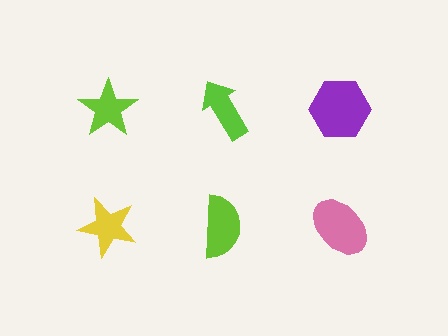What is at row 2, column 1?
A yellow star.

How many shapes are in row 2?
3 shapes.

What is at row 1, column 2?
A lime arrow.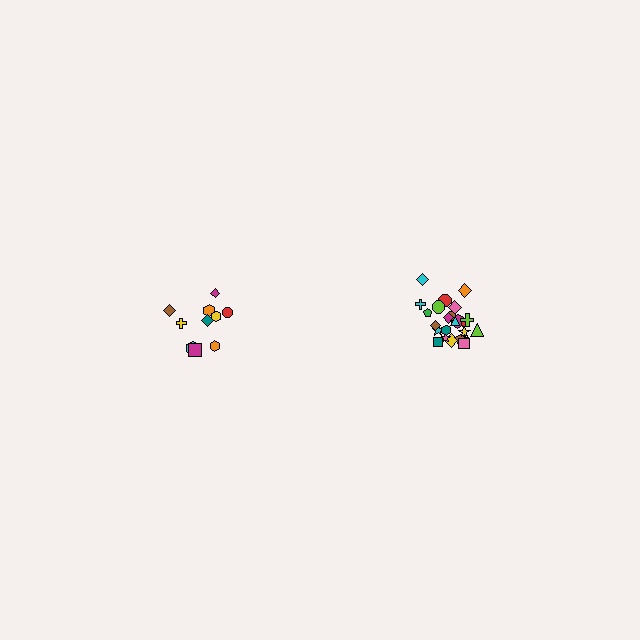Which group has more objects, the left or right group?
The right group.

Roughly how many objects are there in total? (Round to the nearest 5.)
Roughly 35 objects in total.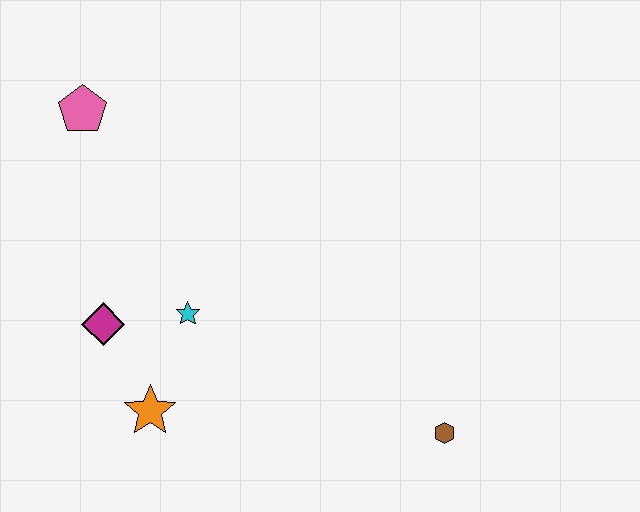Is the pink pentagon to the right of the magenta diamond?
No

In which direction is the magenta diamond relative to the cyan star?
The magenta diamond is to the left of the cyan star.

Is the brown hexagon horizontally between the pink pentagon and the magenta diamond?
No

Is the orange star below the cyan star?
Yes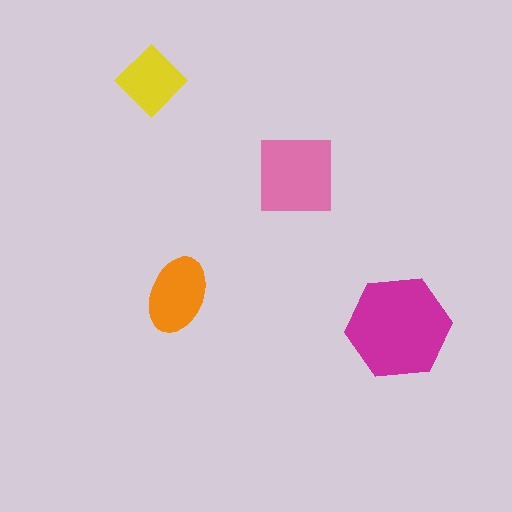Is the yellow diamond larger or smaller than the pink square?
Smaller.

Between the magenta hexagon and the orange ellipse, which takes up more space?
The magenta hexagon.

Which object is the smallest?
The yellow diamond.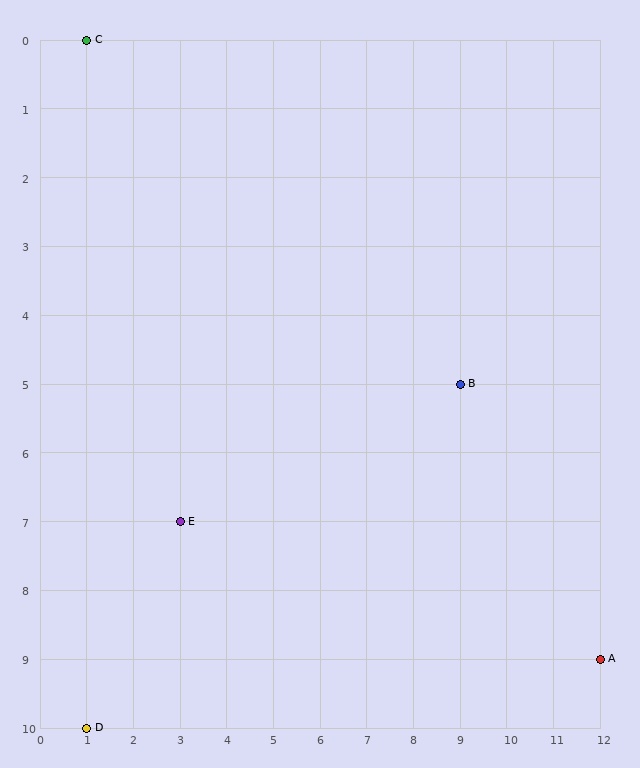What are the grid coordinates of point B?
Point B is at grid coordinates (9, 5).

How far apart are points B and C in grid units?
Points B and C are 8 columns and 5 rows apart (about 9.4 grid units diagonally).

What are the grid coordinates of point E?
Point E is at grid coordinates (3, 7).